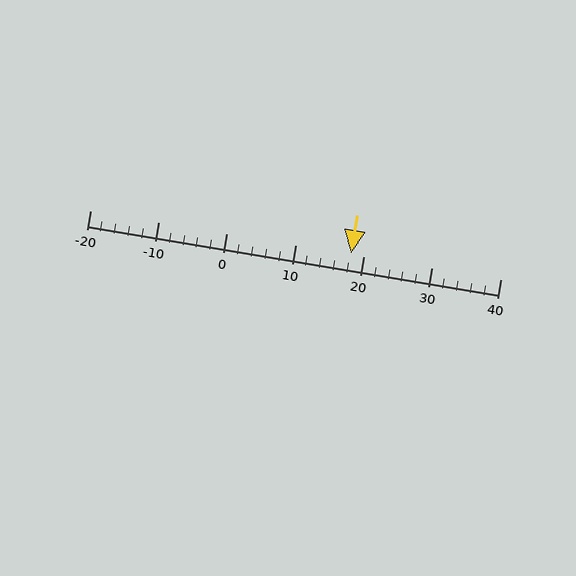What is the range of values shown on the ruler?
The ruler shows values from -20 to 40.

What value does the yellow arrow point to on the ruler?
The yellow arrow points to approximately 18.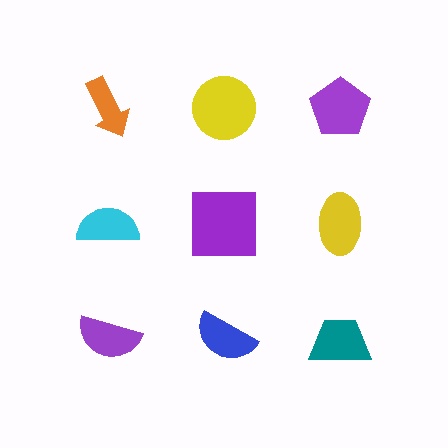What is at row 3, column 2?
A blue semicircle.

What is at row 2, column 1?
A cyan semicircle.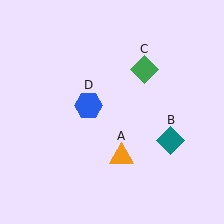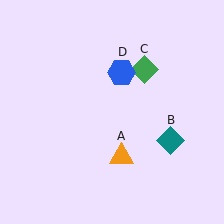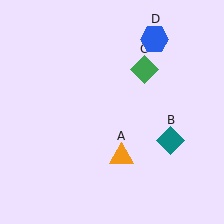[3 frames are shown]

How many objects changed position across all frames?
1 object changed position: blue hexagon (object D).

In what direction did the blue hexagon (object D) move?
The blue hexagon (object D) moved up and to the right.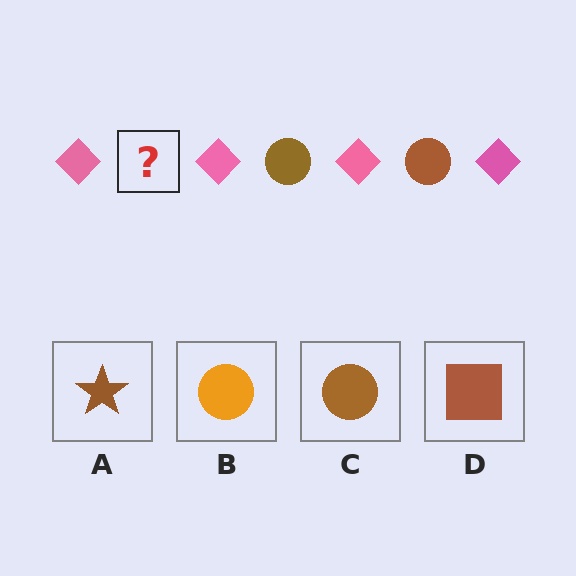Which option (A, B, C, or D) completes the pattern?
C.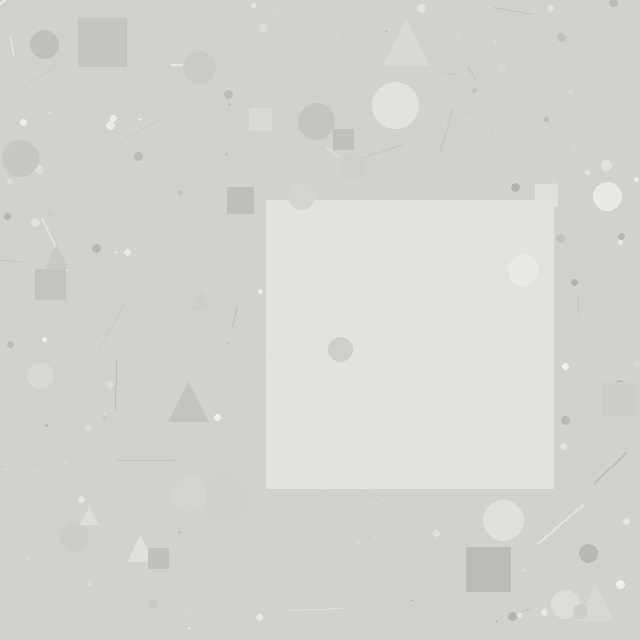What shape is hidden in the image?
A square is hidden in the image.